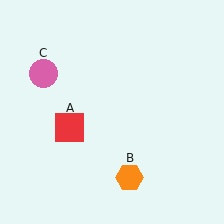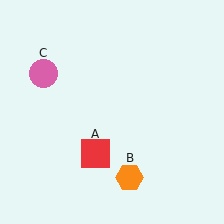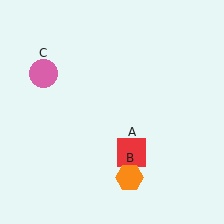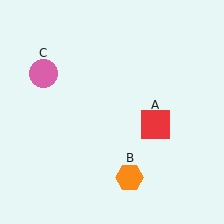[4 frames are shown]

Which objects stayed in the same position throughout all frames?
Orange hexagon (object B) and pink circle (object C) remained stationary.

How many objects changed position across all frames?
1 object changed position: red square (object A).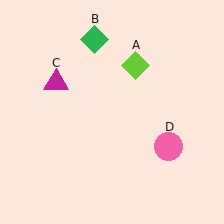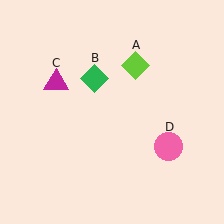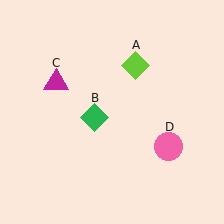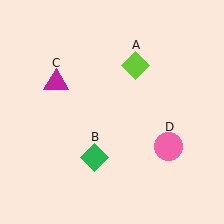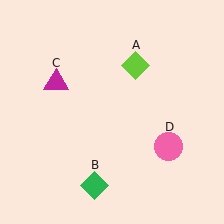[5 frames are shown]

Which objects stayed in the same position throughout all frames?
Lime diamond (object A) and magenta triangle (object C) and pink circle (object D) remained stationary.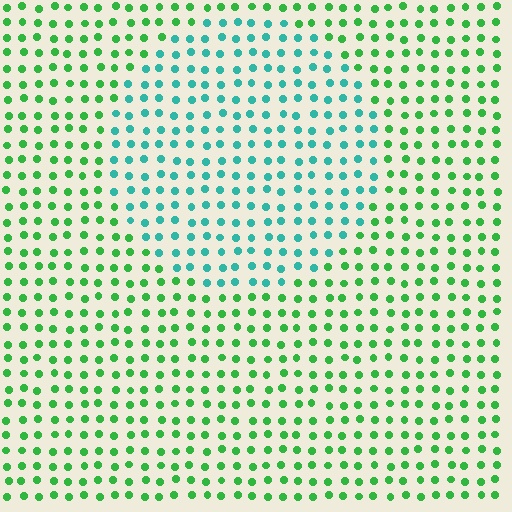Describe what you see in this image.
The image is filled with small green elements in a uniform arrangement. A circle-shaped region is visible where the elements are tinted to a slightly different hue, forming a subtle color boundary.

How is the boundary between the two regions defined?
The boundary is defined purely by a slight shift in hue (about 46 degrees). Spacing, size, and orientation are identical on both sides.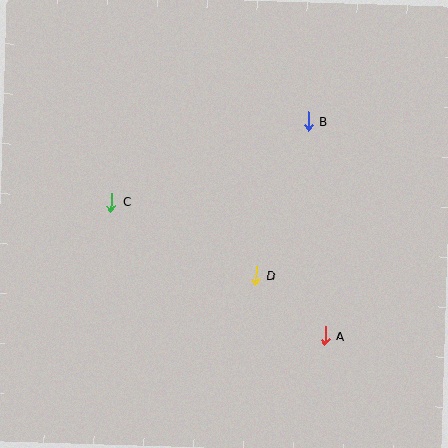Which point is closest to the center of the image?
Point D at (256, 276) is closest to the center.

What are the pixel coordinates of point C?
Point C is at (111, 202).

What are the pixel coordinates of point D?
Point D is at (256, 276).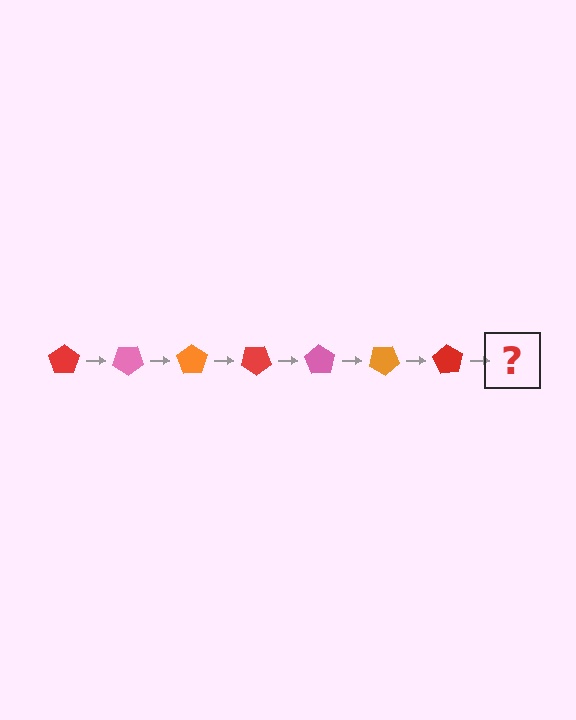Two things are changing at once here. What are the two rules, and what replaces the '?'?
The two rules are that it rotates 35 degrees each step and the color cycles through red, pink, and orange. The '?' should be a pink pentagon, rotated 245 degrees from the start.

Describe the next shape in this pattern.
It should be a pink pentagon, rotated 245 degrees from the start.